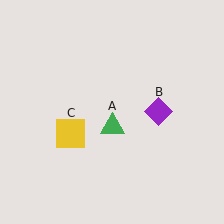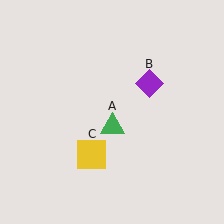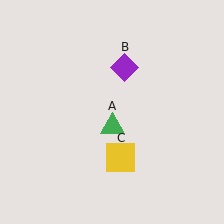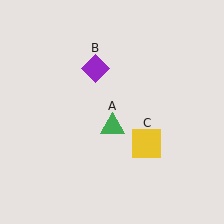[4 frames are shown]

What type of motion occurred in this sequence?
The purple diamond (object B), yellow square (object C) rotated counterclockwise around the center of the scene.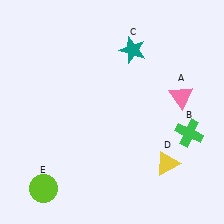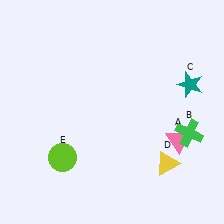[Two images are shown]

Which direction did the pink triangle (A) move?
The pink triangle (A) moved down.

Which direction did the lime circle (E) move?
The lime circle (E) moved up.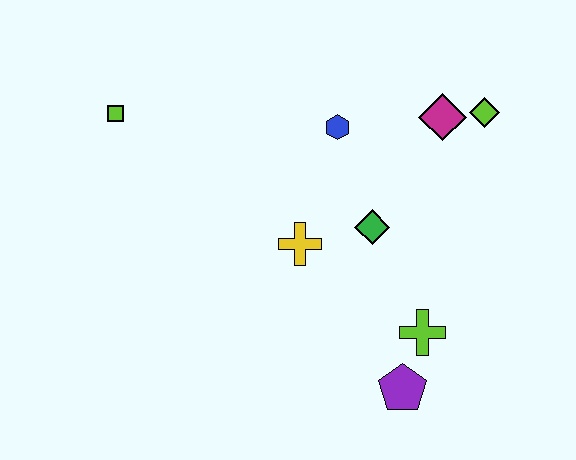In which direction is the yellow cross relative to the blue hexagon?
The yellow cross is below the blue hexagon.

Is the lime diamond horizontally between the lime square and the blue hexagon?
No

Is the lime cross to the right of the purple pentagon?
Yes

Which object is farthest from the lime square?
The purple pentagon is farthest from the lime square.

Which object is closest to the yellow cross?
The green diamond is closest to the yellow cross.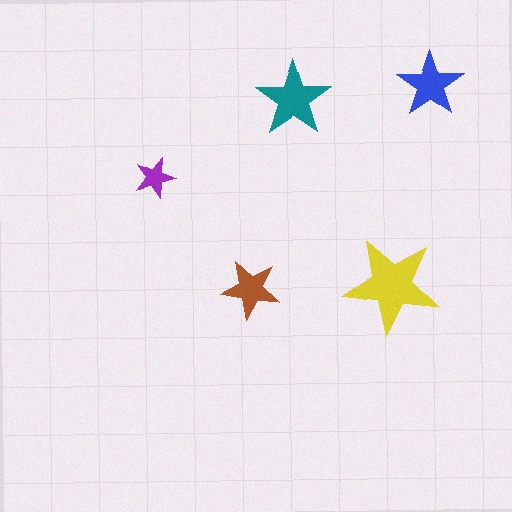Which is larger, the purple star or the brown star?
The brown one.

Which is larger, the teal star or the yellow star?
The yellow one.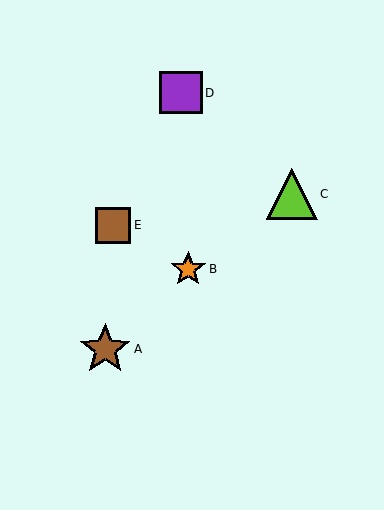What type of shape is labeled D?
Shape D is a purple square.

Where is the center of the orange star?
The center of the orange star is at (188, 269).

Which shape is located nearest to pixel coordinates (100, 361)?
The brown star (labeled A) at (105, 349) is nearest to that location.